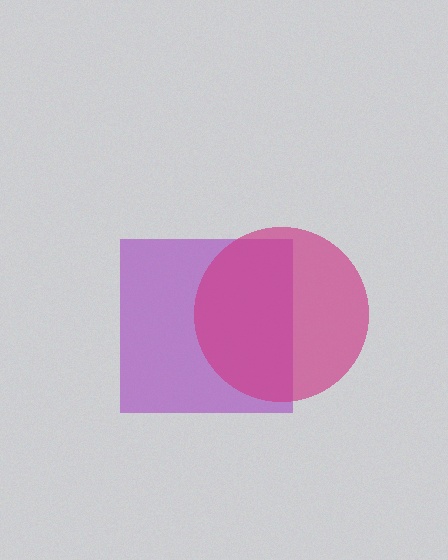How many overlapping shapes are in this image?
There are 2 overlapping shapes in the image.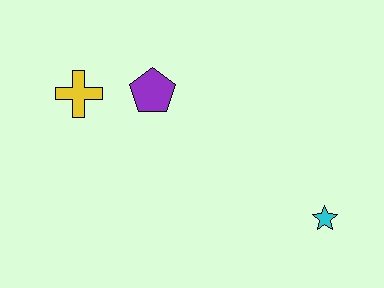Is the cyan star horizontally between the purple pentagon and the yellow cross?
No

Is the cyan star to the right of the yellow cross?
Yes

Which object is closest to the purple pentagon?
The yellow cross is closest to the purple pentagon.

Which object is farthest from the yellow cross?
The cyan star is farthest from the yellow cross.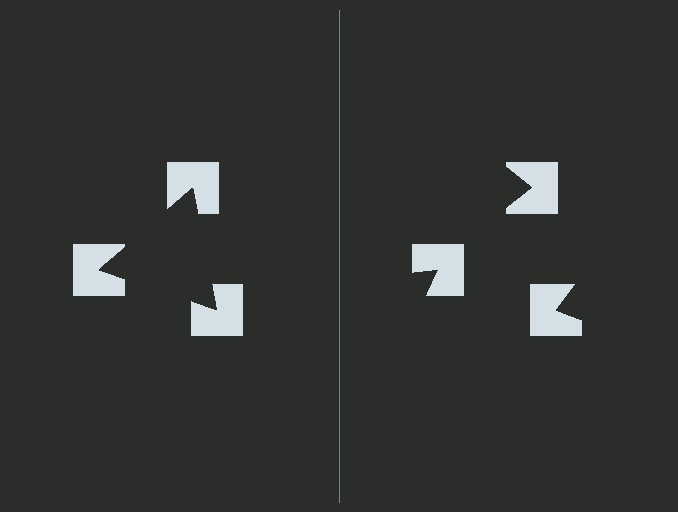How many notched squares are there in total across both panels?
6 — 3 on each side.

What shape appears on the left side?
An illusory triangle.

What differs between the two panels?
The notched squares are positioned identically on both sides; only the wedge orientations differ. On the left they align to a triangle; on the right they are misaligned.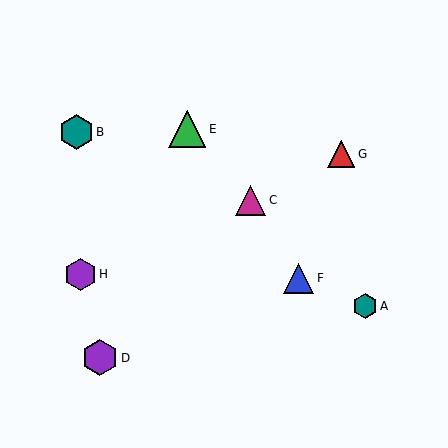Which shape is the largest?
The green triangle (labeled E) is the largest.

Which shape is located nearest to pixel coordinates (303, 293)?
The blue triangle (labeled F) at (299, 278) is nearest to that location.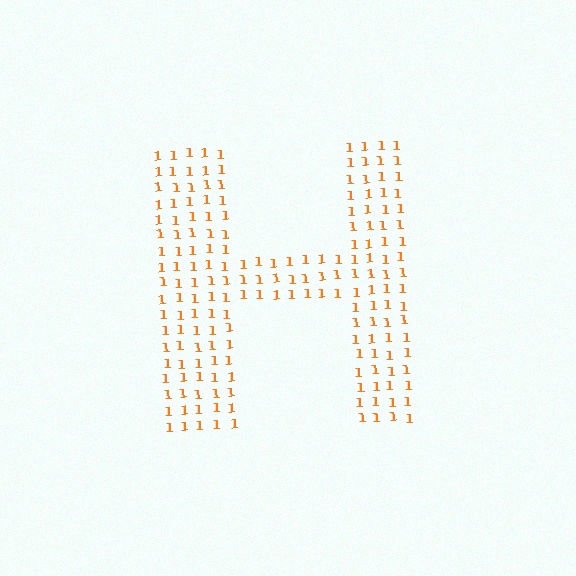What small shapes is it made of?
It is made of small digit 1's.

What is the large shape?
The large shape is the letter H.